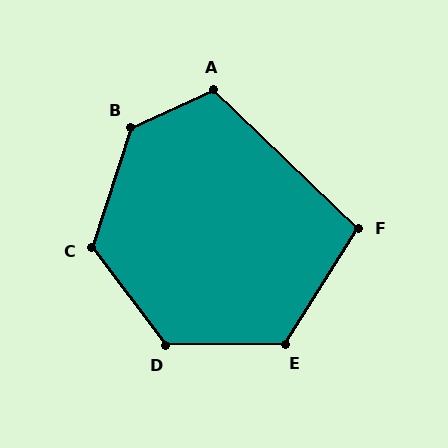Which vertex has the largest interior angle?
B, at approximately 132 degrees.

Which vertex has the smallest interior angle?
F, at approximately 101 degrees.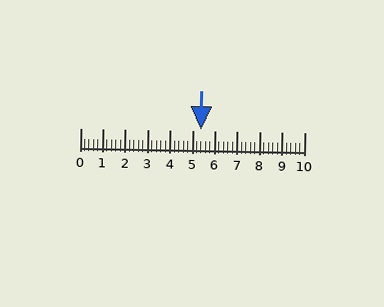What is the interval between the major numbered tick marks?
The major tick marks are spaced 1 units apart.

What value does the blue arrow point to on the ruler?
The blue arrow points to approximately 5.4.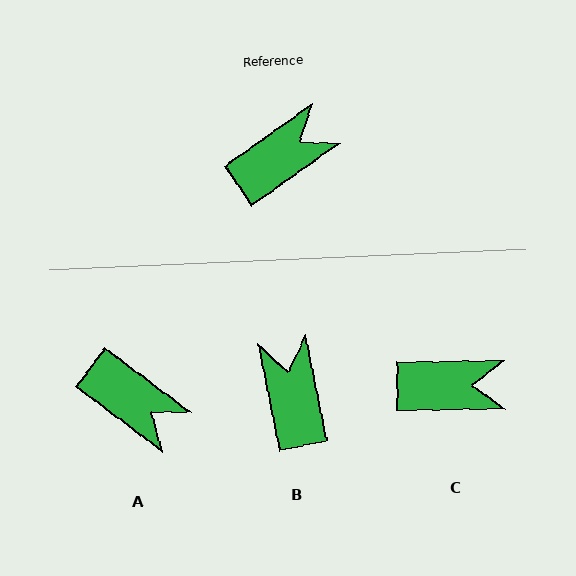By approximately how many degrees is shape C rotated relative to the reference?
Approximately 35 degrees clockwise.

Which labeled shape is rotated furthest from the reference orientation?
A, about 72 degrees away.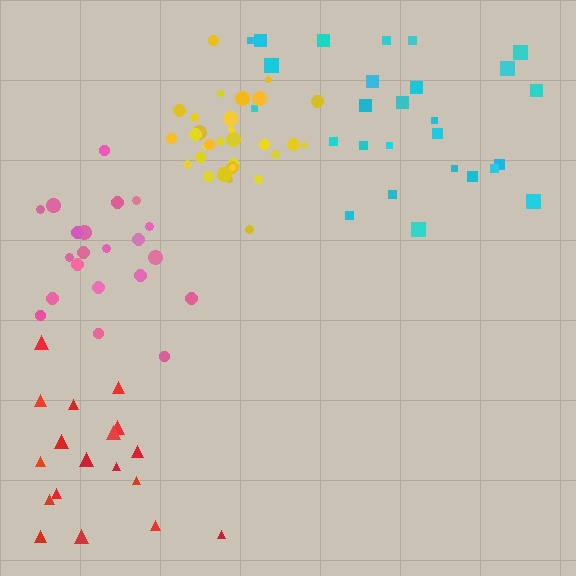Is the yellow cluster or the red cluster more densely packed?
Yellow.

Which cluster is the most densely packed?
Yellow.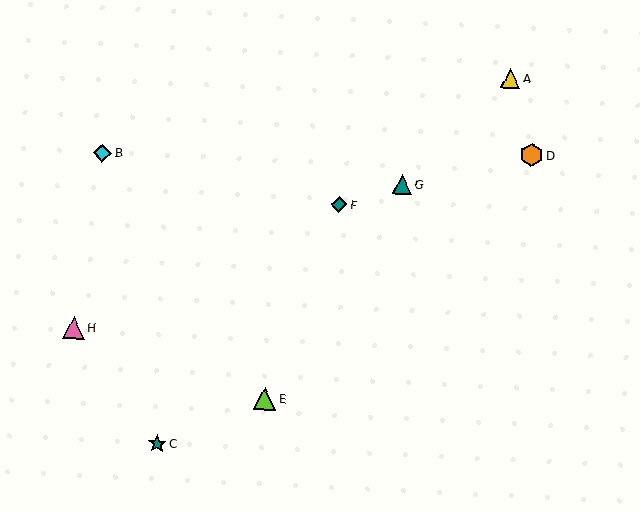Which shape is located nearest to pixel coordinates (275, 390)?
The lime triangle (labeled E) at (265, 399) is nearest to that location.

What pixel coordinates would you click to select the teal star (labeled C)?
Click at (157, 444) to select the teal star C.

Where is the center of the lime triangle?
The center of the lime triangle is at (265, 399).